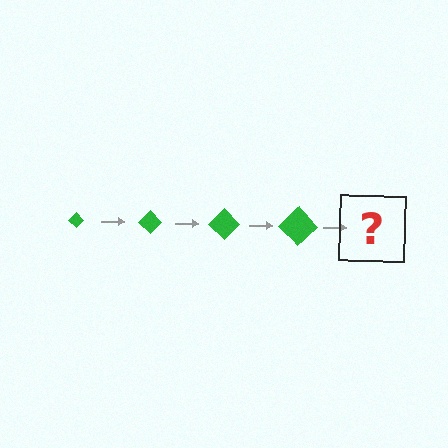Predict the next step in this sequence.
The next step is a green diamond, larger than the previous one.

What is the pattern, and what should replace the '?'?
The pattern is that the diamond gets progressively larger each step. The '?' should be a green diamond, larger than the previous one.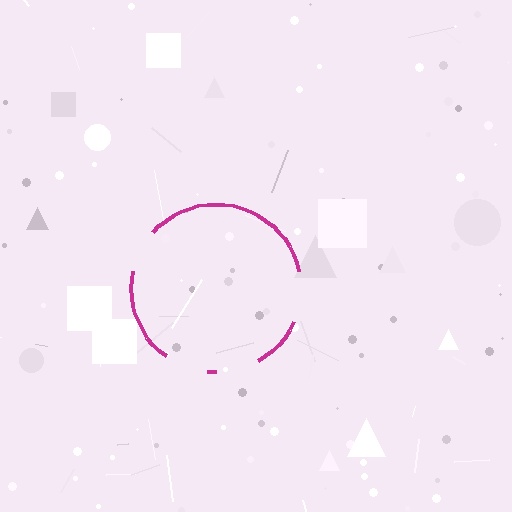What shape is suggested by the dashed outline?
The dashed outline suggests a circle.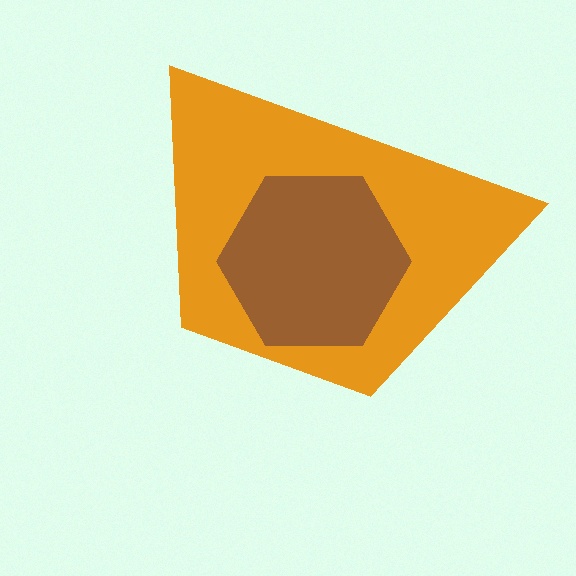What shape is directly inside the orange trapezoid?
The brown hexagon.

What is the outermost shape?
The orange trapezoid.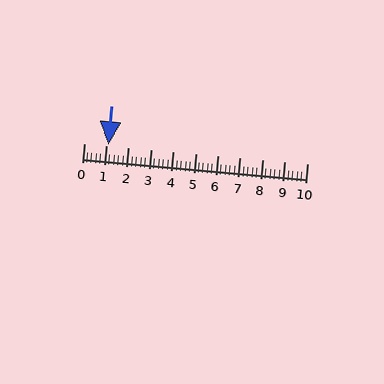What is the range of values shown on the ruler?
The ruler shows values from 0 to 10.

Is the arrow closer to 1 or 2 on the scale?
The arrow is closer to 1.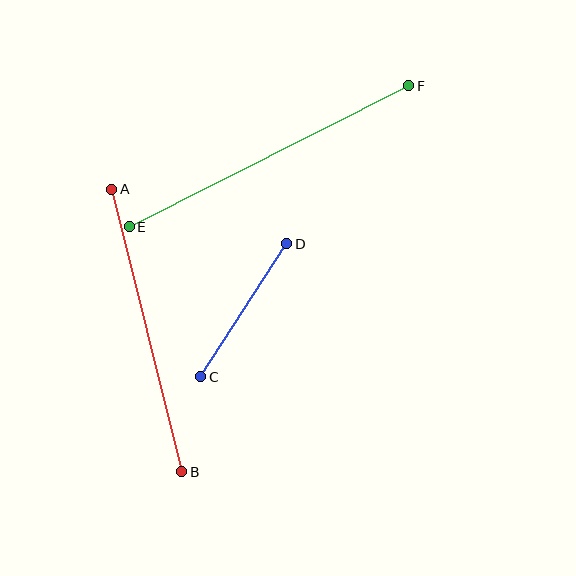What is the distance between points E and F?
The distance is approximately 313 pixels.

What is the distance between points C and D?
The distance is approximately 159 pixels.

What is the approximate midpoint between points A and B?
The midpoint is at approximately (147, 331) pixels.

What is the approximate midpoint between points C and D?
The midpoint is at approximately (244, 310) pixels.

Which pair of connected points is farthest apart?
Points E and F are farthest apart.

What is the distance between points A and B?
The distance is approximately 291 pixels.